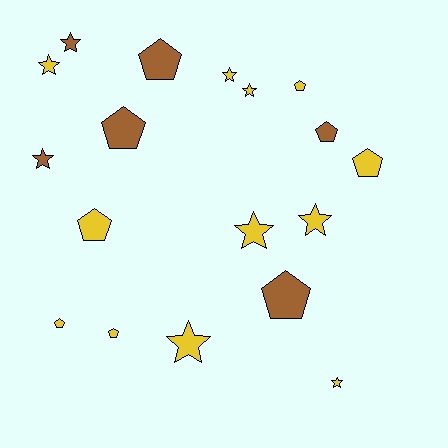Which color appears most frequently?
Yellow, with 12 objects.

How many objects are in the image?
There are 18 objects.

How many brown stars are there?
There are 2 brown stars.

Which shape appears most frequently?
Star, with 9 objects.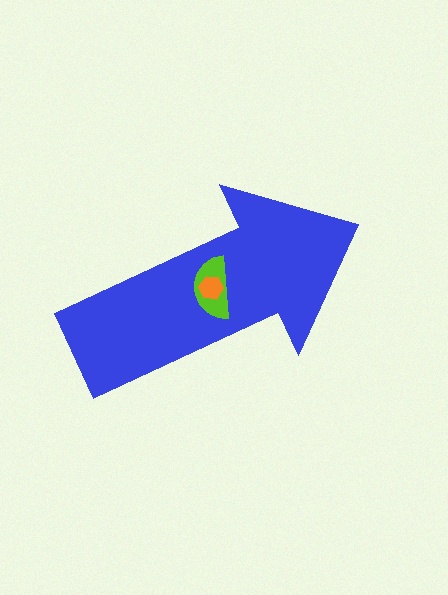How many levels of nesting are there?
3.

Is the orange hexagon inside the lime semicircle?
Yes.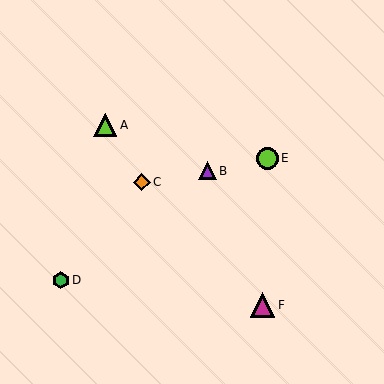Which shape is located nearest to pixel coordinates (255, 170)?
The lime circle (labeled E) at (267, 158) is nearest to that location.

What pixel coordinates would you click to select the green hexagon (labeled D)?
Click at (61, 280) to select the green hexagon D.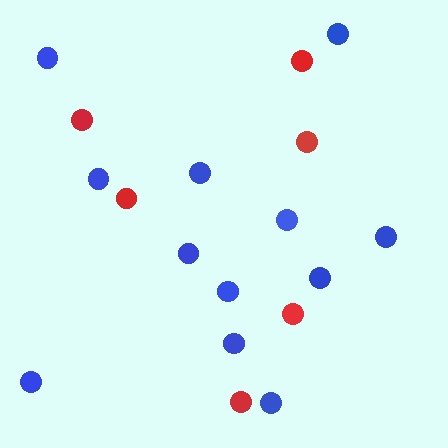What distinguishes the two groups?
There are 2 groups: one group of blue circles (12) and one group of red circles (6).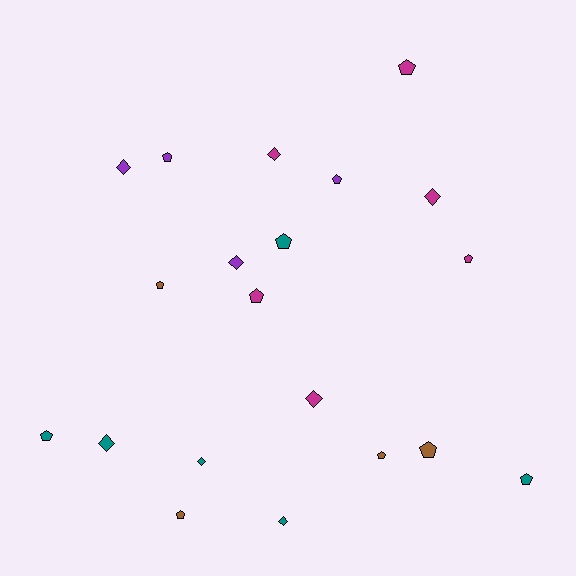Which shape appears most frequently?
Pentagon, with 12 objects.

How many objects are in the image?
There are 20 objects.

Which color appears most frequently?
Teal, with 6 objects.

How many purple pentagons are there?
There are 2 purple pentagons.